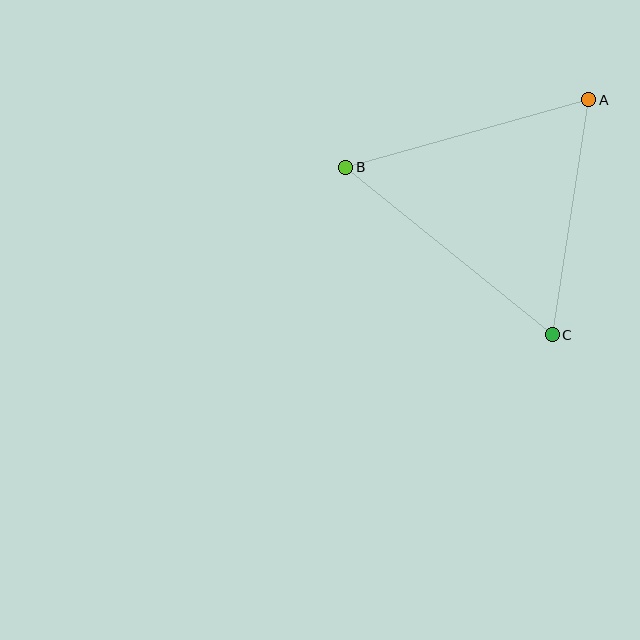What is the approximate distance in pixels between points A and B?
The distance between A and B is approximately 252 pixels.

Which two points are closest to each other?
Points A and C are closest to each other.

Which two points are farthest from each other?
Points B and C are farthest from each other.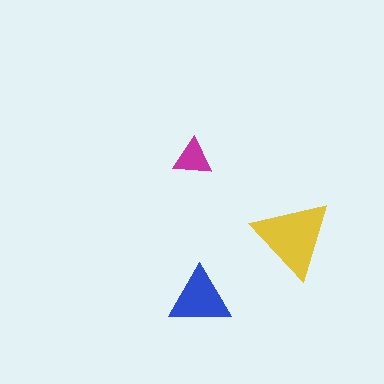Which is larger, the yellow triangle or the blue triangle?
The yellow one.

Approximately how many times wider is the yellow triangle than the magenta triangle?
About 2 times wider.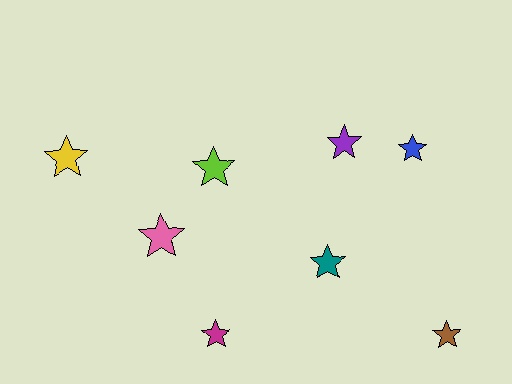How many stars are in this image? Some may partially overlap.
There are 8 stars.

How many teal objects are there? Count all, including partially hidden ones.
There is 1 teal object.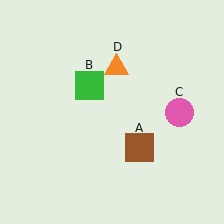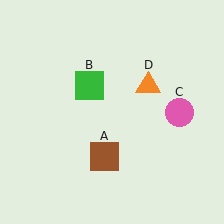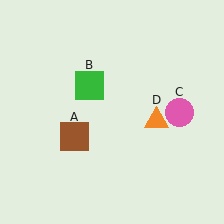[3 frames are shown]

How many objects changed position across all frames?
2 objects changed position: brown square (object A), orange triangle (object D).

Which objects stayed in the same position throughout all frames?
Green square (object B) and pink circle (object C) remained stationary.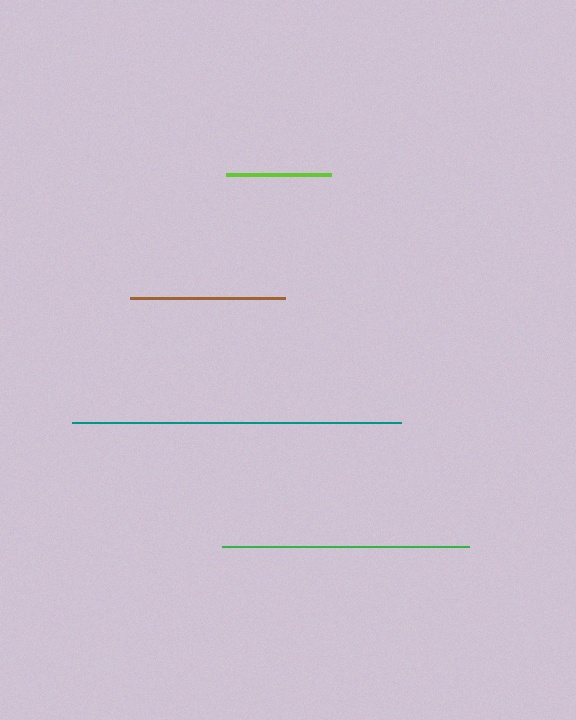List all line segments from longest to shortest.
From longest to shortest: teal, green, brown, lime.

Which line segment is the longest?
The teal line is the longest at approximately 329 pixels.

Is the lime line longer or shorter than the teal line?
The teal line is longer than the lime line.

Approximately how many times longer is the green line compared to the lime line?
The green line is approximately 2.3 times the length of the lime line.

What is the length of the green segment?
The green segment is approximately 247 pixels long.